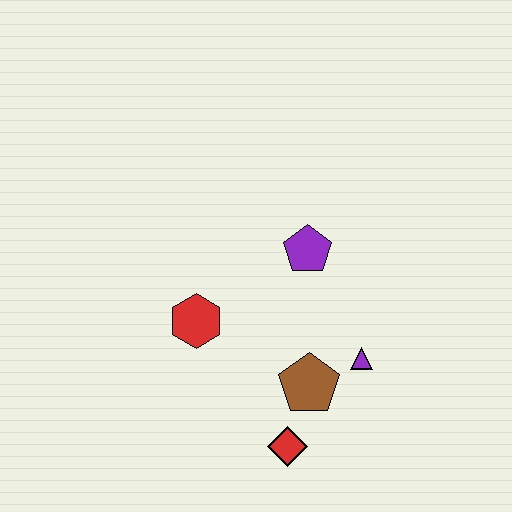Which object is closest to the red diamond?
The brown pentagon is closest to the red diamond.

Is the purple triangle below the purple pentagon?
Yes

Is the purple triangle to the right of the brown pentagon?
Yes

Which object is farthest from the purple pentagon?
The red diamond is farthest from the purple pentagon.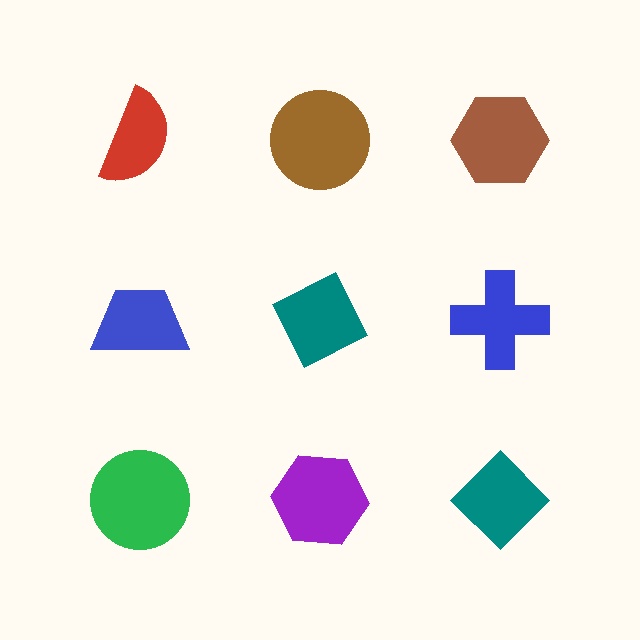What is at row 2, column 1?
A blue trapezoid.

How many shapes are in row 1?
3 shapes.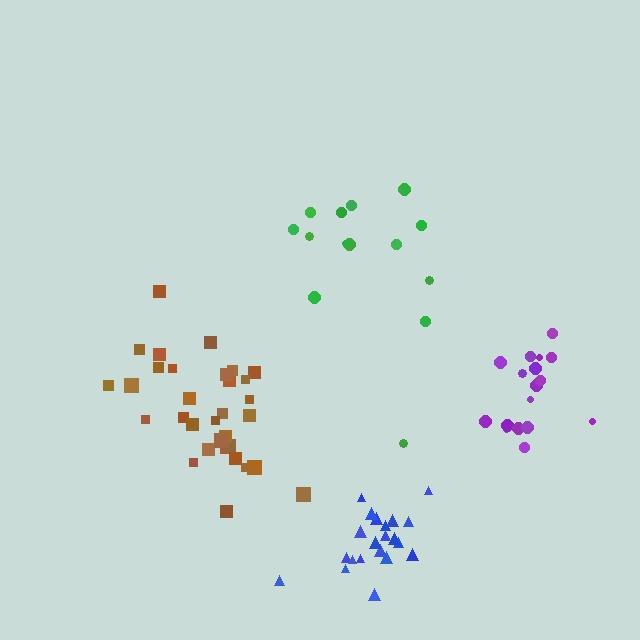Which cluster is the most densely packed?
Blue.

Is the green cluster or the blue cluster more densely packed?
Blue.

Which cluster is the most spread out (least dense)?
Green.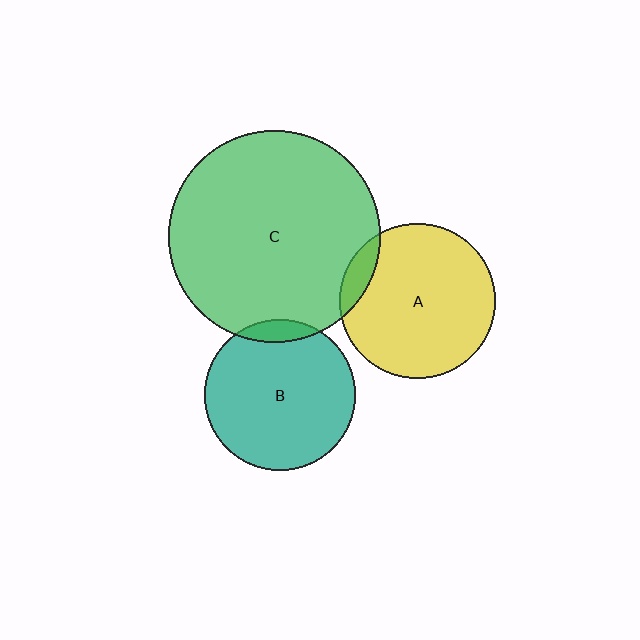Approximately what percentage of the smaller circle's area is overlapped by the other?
Approximately 10%.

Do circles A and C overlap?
Yes.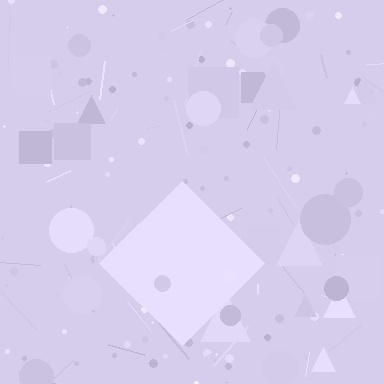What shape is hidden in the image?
A diamond is hidden in the image.